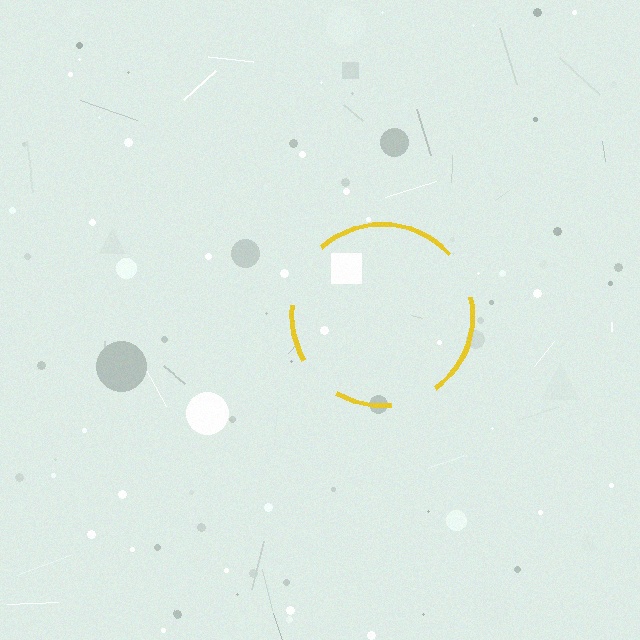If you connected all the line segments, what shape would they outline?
They would outline a circle.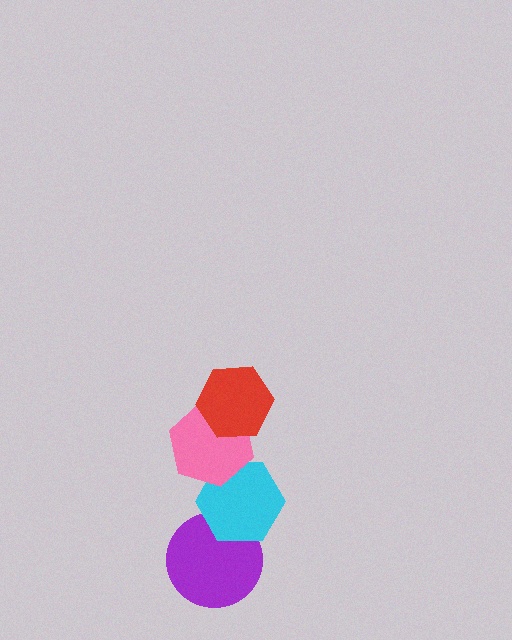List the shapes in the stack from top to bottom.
From top to bottom: the red hexagon, the pink hexagon, the cyan hexagon, the purple circle.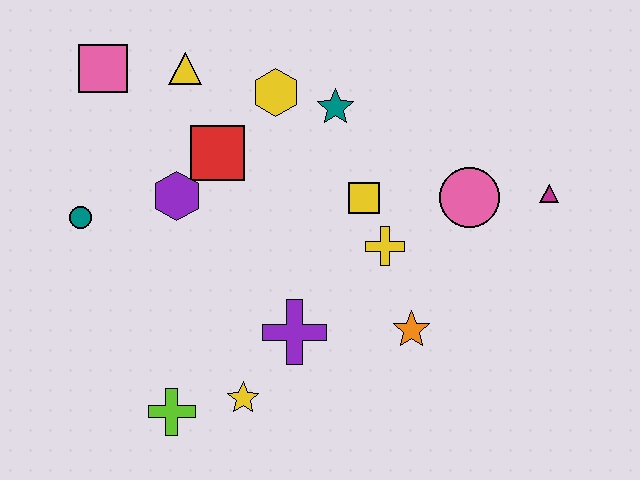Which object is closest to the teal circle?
The purple hexagon is closest to the teal circle.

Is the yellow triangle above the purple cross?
Yes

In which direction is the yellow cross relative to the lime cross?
The yellow cross is to the right of the lime cross.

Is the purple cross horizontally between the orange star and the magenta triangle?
No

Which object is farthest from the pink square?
The magenta triangle is farthest from the pink square.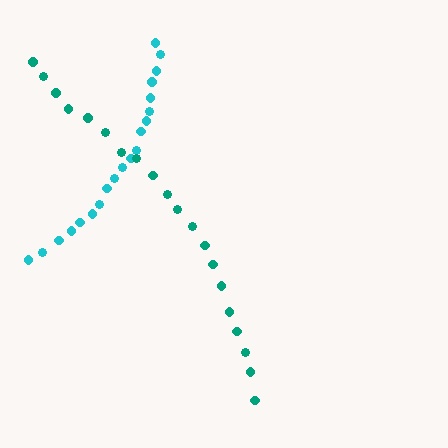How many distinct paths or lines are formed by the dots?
There are 2 distinct paths.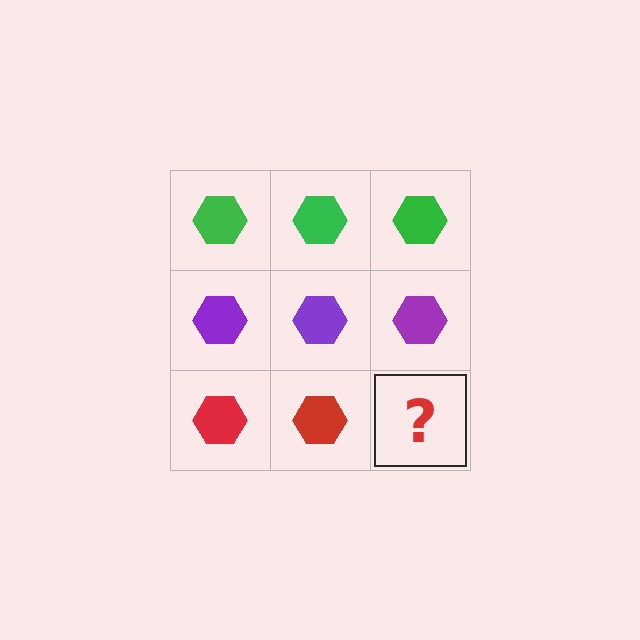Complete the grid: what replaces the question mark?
The question mark should be replaced with a red hexagon.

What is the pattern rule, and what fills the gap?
The rule is that each row has a consistent color. The gap should be filled with a red hexagon.